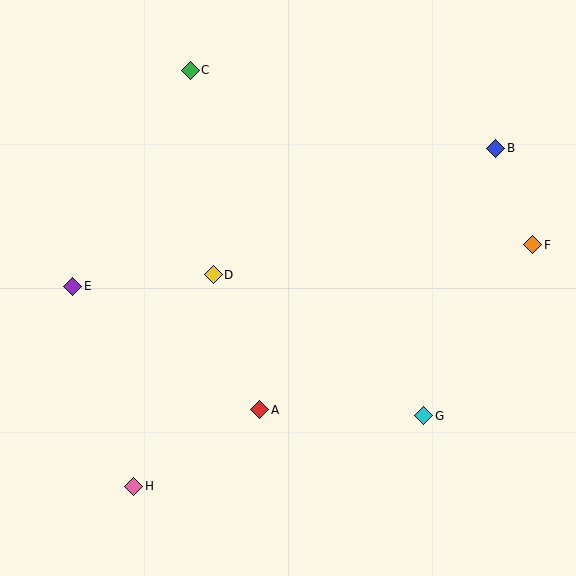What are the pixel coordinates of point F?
Point F is at (533, 245).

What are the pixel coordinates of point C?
Point C is at (190, 70).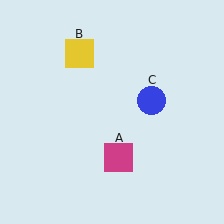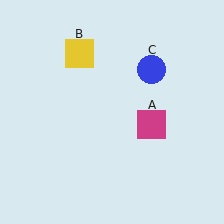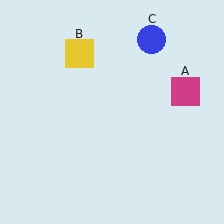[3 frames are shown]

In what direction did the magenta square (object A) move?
The magenta square (object A) moved up and to the right.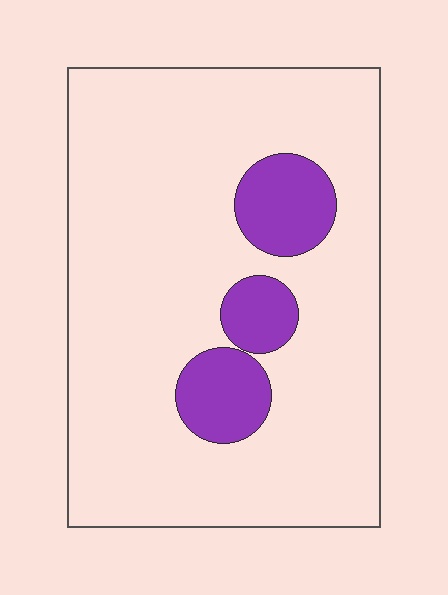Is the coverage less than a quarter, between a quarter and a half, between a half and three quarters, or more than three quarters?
Less than a quarter.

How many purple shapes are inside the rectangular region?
3.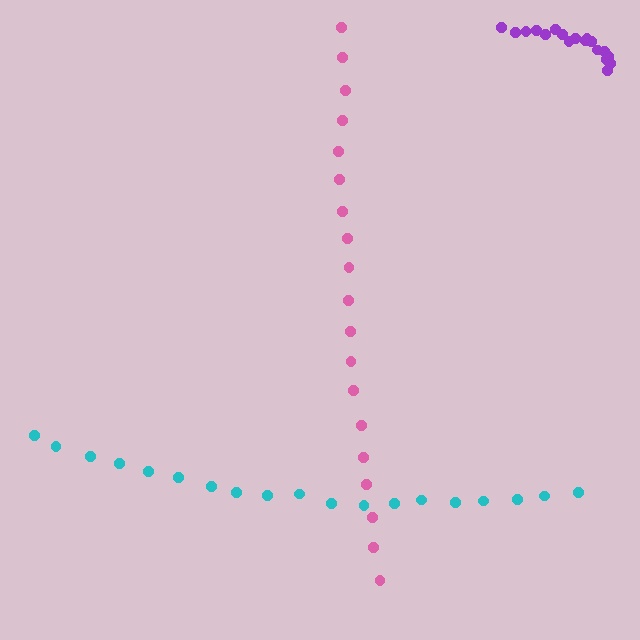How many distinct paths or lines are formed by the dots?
There are 3 distinct paths.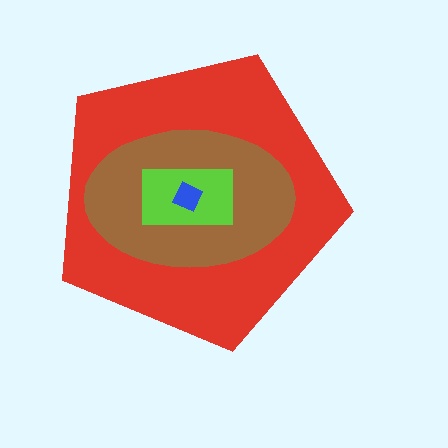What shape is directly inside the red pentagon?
The brown ellipse.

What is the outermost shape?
The red pentagon.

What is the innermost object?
The blue square.